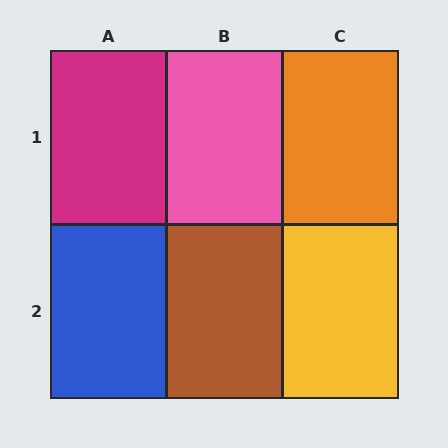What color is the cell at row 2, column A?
Blue.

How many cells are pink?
1 cell is pink.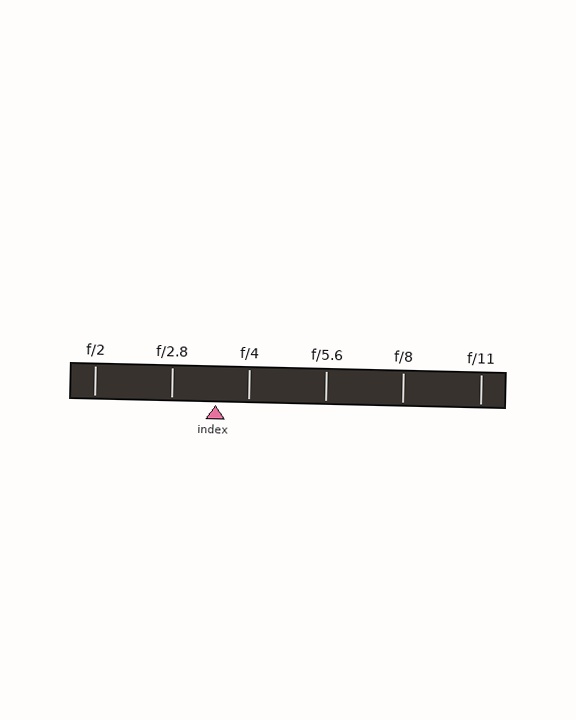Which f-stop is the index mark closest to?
The index mark is closest to f/4.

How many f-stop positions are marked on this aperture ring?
There are 6 f-stop positions marked.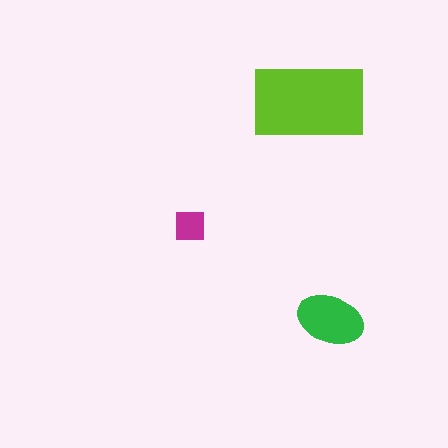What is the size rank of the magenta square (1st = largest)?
3rd.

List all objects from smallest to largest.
The magenta square, the green ellipse, the lime rectangle.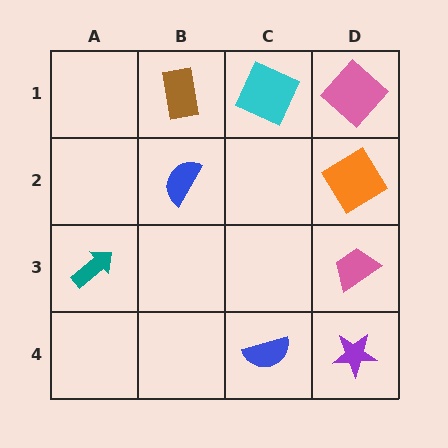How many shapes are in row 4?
2 shapes.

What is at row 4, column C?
A blue semicircle.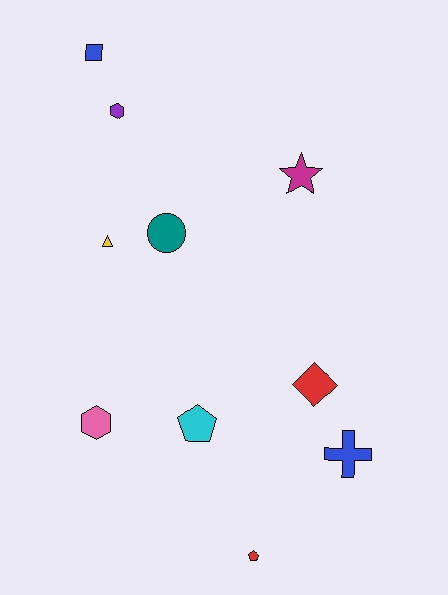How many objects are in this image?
There are 10 objects.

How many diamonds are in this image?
There is 1 diamond.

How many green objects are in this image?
There are no green objects.